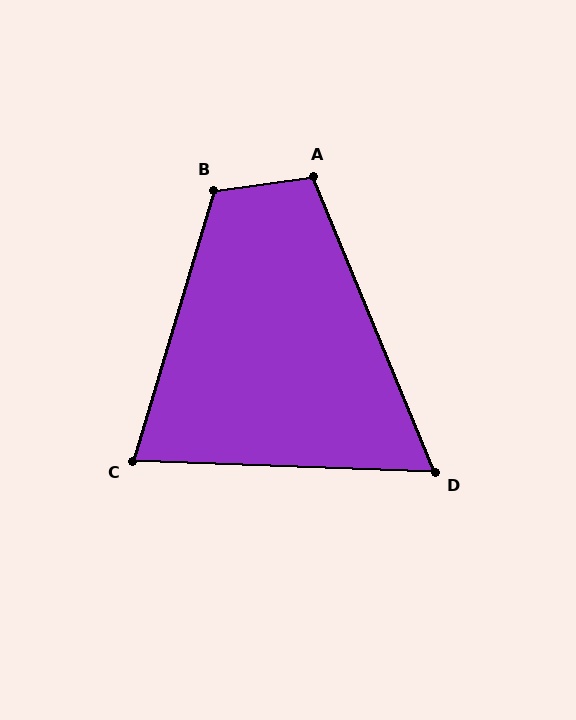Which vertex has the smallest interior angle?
D, at approximately 66 degrees.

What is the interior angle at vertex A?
Approximately 104 degrees (obtuse).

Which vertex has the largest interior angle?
B, at approximately 114 degrees.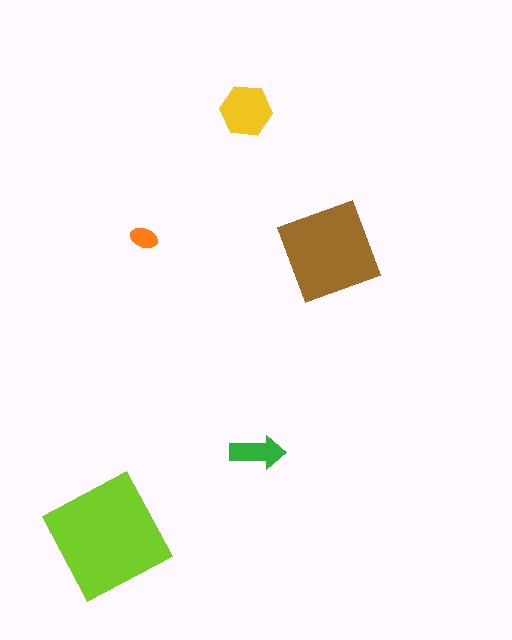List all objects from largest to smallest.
The lime square, the brown diamond, the yellow hexagon, the green arrow, the orange ellipse.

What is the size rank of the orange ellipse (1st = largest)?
5th.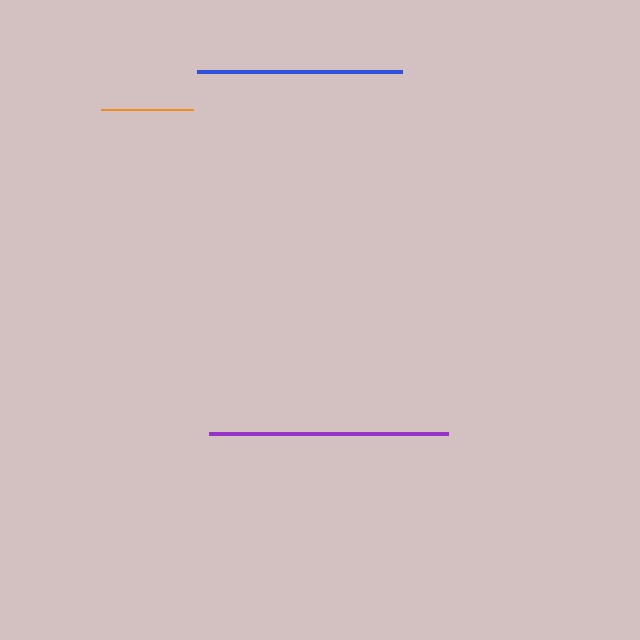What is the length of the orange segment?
The orange segment is approximately 92 pixels long.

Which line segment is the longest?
The purple line is the longest at approximately 239 pixels.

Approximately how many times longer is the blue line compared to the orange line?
The blue line is approximately 2.2 times the length of the orange line.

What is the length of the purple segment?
The purple segment is approximately 239 pixels long.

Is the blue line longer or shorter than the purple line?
The purple line is longer than the blue line.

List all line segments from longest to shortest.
From longest to shortest: purple, blue, orange.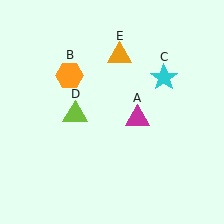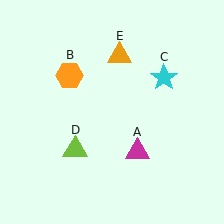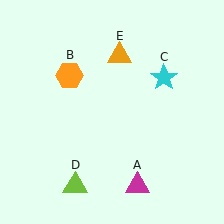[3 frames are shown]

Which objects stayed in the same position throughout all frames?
Orange hexagon (object B) and cyan star (object C) and orange triangle (object E) remained stationary.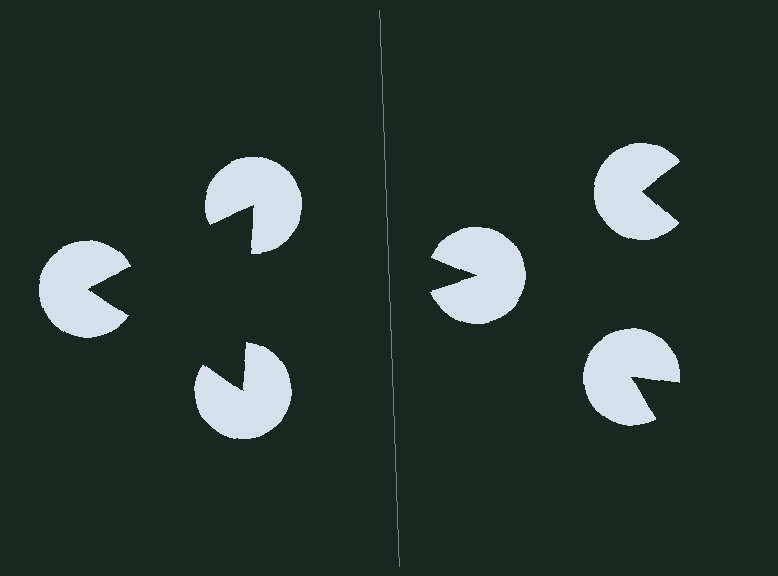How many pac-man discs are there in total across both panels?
6 — 3 on each side.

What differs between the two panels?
The pac-man discs are positioned identically on both sides; only the wedge orientations differ. On the left they align to a triangle; on the right they are misaligned.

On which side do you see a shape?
An illusory triangle appears on the left side. On the right side the wedge cuts are rotated, so no coherent shape forms.